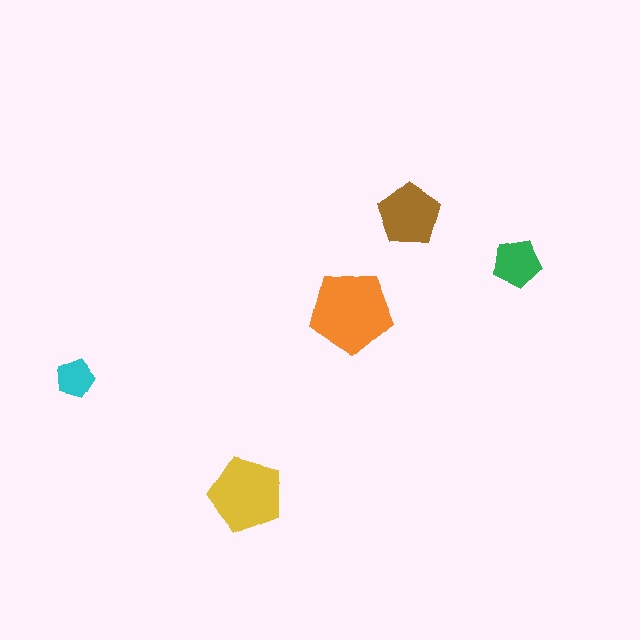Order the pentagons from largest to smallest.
the orange one, the yellow one, the brown one, the green one, the cyan one.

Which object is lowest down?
The yellow pentagon is bottommost.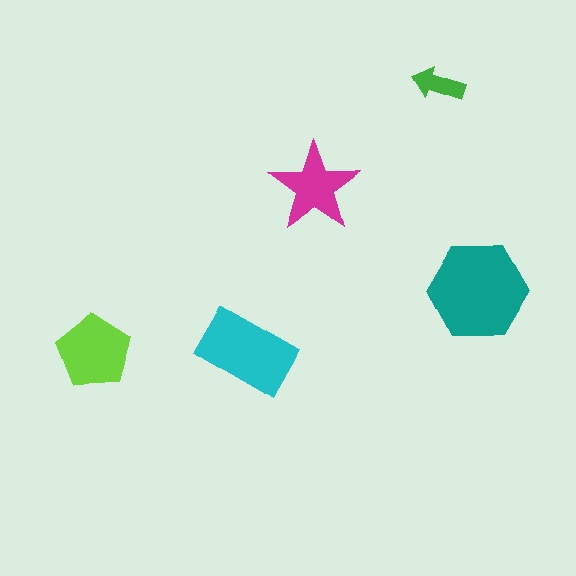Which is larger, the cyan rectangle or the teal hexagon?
The teal hexagon.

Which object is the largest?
The teal hexagon.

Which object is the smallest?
The green arrow.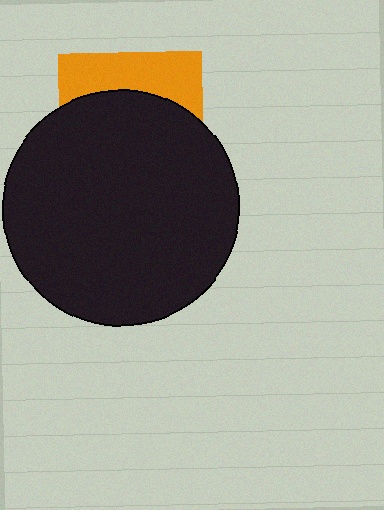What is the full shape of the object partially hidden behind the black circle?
The partially hidden object is an orange square.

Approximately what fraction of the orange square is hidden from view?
Roughly 68% of the orange square is hidden behind the black circle.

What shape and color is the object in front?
The object in front is a black circle.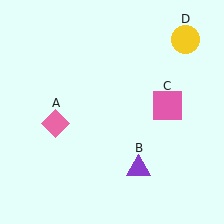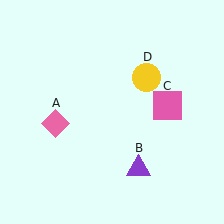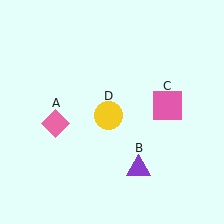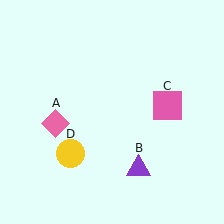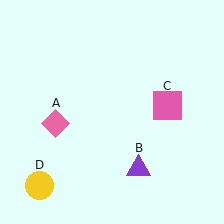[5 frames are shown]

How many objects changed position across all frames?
1 object changed position: yellow circle (object D).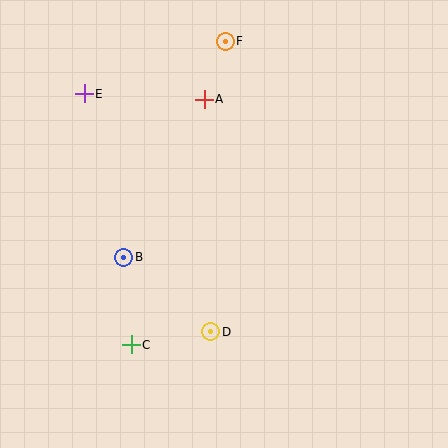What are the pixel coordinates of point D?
Point D is at (210, 332).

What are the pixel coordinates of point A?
Point A is at (204, 99).